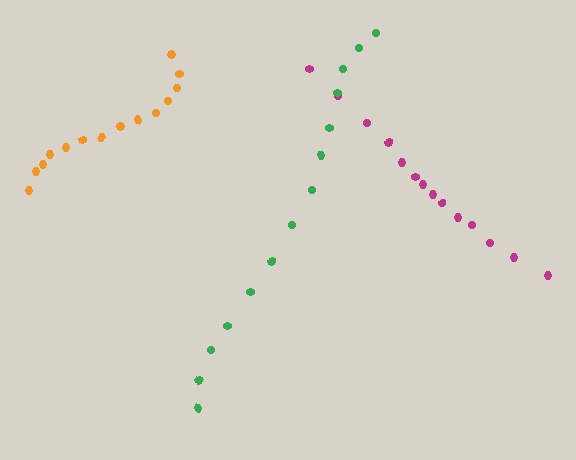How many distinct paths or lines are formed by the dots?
There are 3 distinct paths.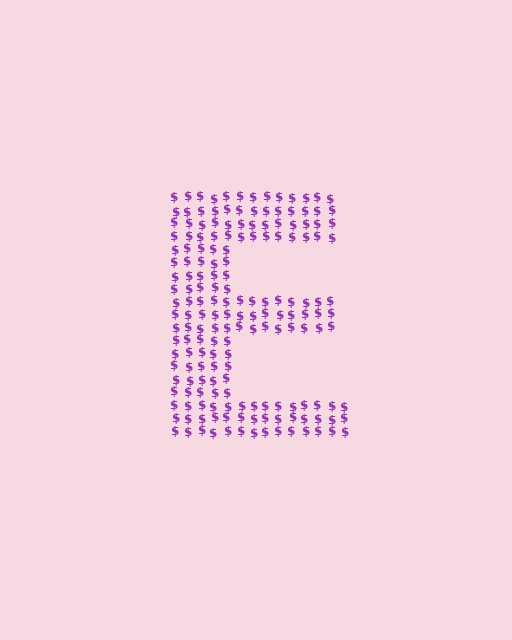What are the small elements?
The small elements are dollar signs.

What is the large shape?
The large shape is the letter E.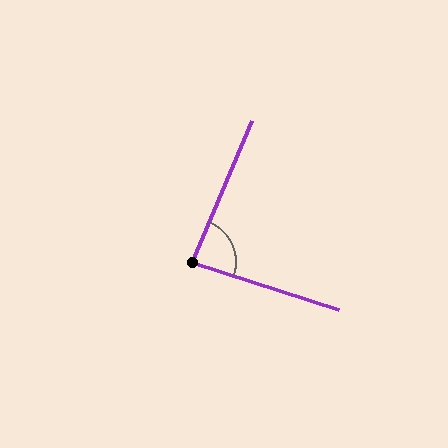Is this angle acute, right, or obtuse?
It is acute.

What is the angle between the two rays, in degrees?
Approximately 85 degrees.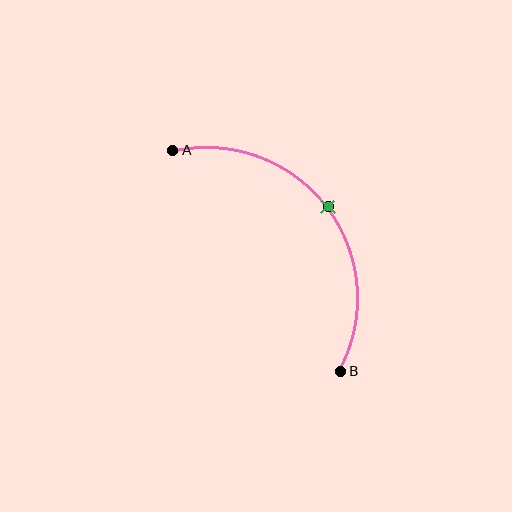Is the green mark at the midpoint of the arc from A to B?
Yes. The green mark lies on the arc at equal arc-length from both A and B — it is the arc midpoint.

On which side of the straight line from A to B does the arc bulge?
The arc bulges above and to the right of the straight line connecting A and B.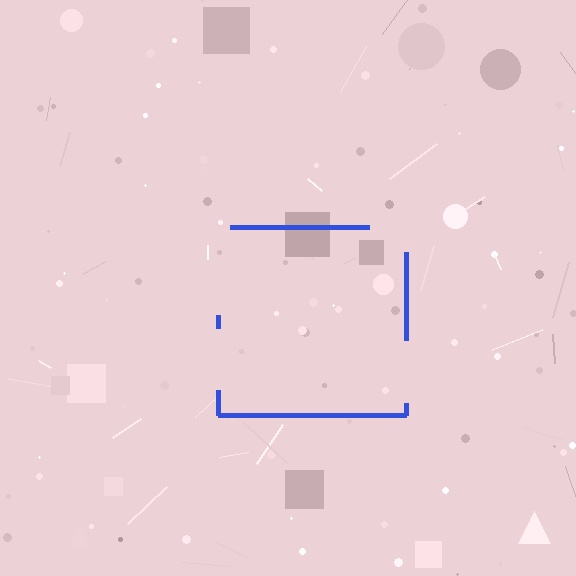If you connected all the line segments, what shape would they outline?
They would outline a square.